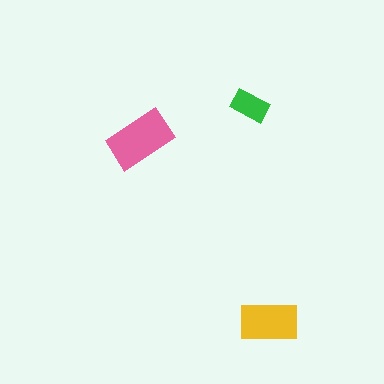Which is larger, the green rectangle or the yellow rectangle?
The yellow one.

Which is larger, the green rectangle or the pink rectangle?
The pink one.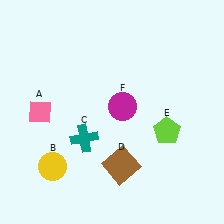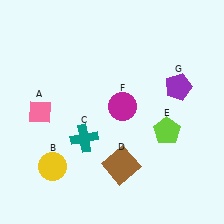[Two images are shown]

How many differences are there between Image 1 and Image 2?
There is 1 difference between the two images.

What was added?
A purple pentagon (G) was added in Image 2.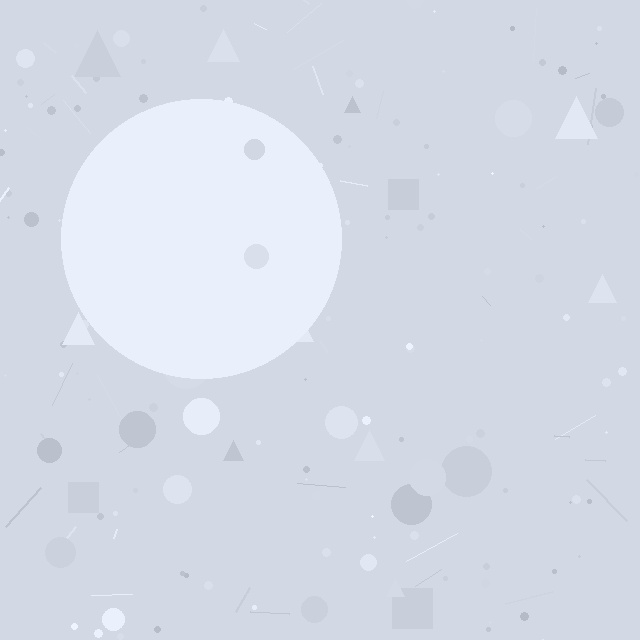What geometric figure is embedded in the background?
A circle is embedded in the background.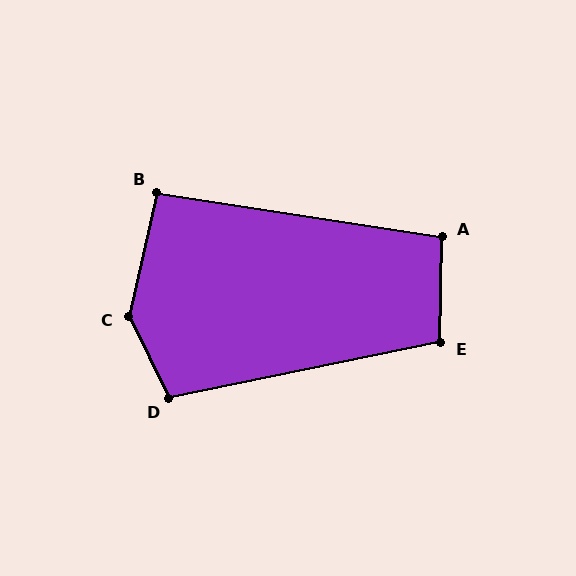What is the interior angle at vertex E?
Approximately 102 degrees (obtuse).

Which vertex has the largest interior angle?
C, at approximately 141 degrees.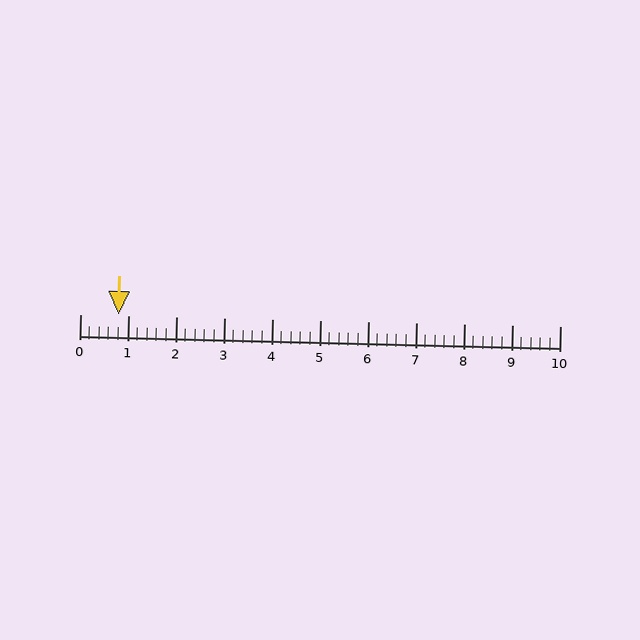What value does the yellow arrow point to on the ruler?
The yellow arrow points to approximately 0.8.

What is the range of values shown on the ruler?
The ruler shows values from 0 to 10.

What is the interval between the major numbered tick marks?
The major tick marks are spaced 1 units apart.